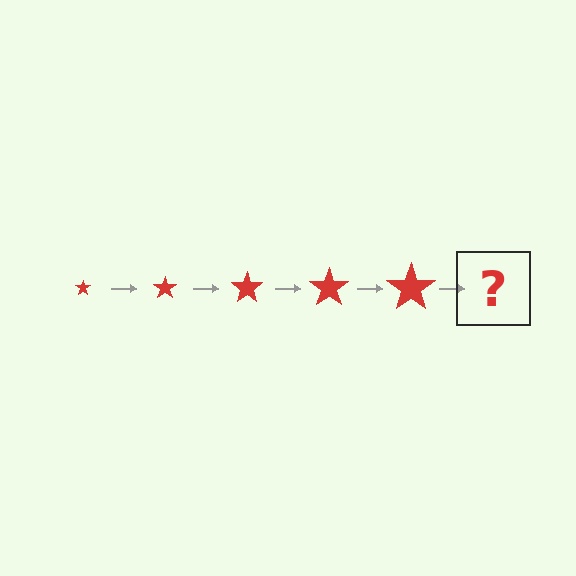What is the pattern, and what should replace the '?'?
The pattern is that the star gets progressively larger each step. The '?' should be a red star, larger than the previous one.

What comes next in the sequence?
The next element should be a red star, larger than the previous one.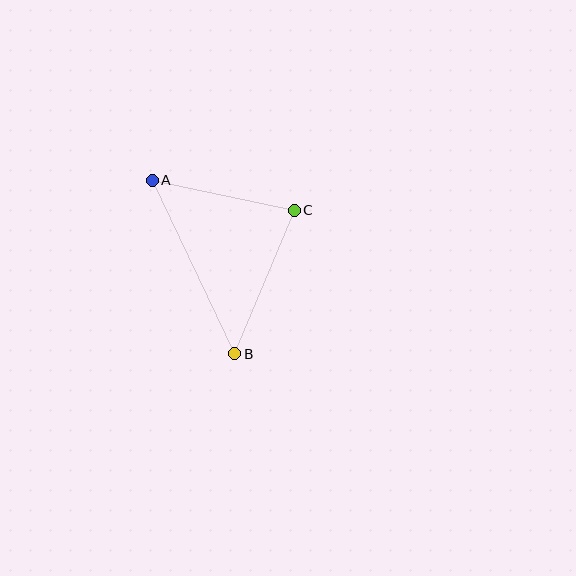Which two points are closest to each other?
Points A and C are closest to each other.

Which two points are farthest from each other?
Points A and B are farthest from each other.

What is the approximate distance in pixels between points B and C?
The distance between B and C is approximately 156 pixels.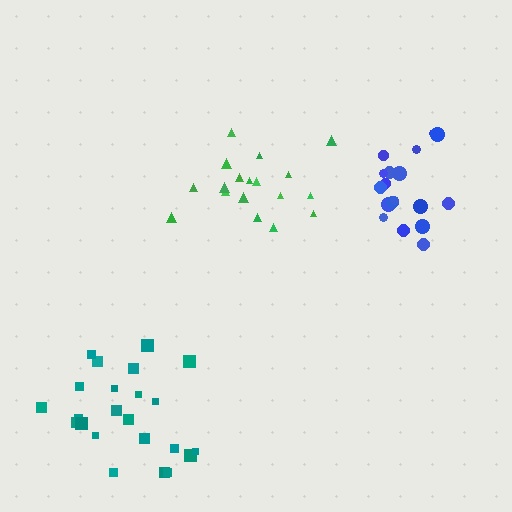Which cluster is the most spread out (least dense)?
Teal.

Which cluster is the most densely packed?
Blue.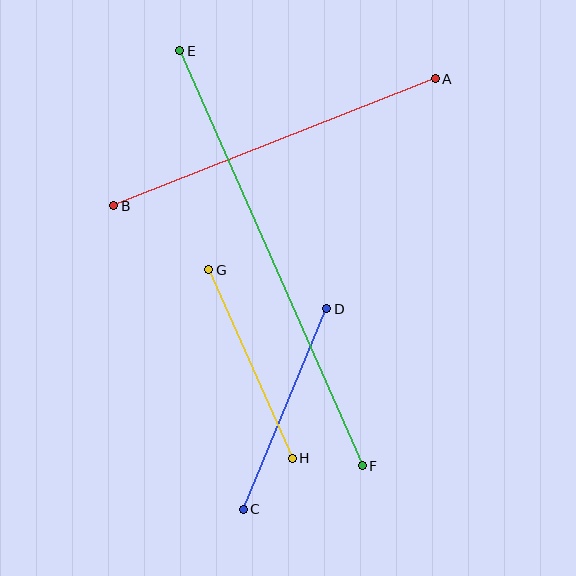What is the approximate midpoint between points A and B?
The midpoint is at approximately (274, 142) pixels.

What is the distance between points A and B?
The distance is approximately 346 pixels.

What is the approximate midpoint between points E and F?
The midpoint is at approximately (271, 258) pixels.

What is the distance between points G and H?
The distance is approximately 206 pixels.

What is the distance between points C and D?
The distance is approximately 217 pixels.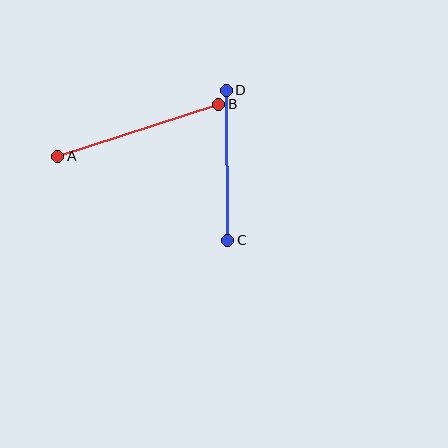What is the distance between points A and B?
The distance is approximately 169 pixels.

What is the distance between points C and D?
The distance is approximately 150 pixels.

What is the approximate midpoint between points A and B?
The midpoint is at approximately (138, 130) pixels.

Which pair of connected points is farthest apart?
Points A and B are farthest apart.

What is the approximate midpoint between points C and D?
The midpoint is at approximately (227, 165) pixels.